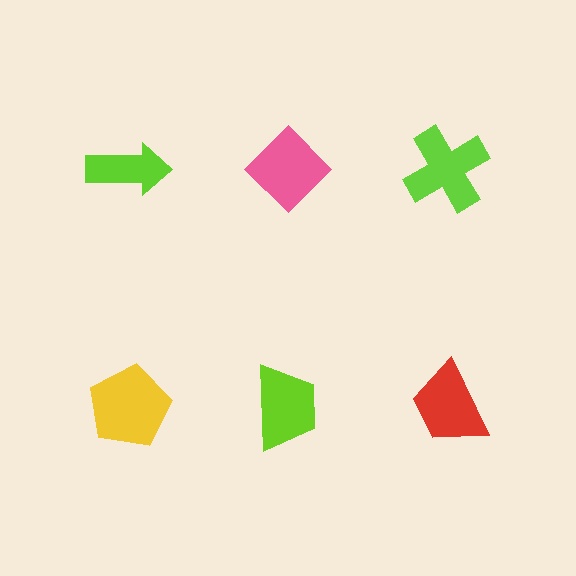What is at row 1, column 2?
A pink diamond.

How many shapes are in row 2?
3 shapes.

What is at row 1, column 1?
A lime arrow.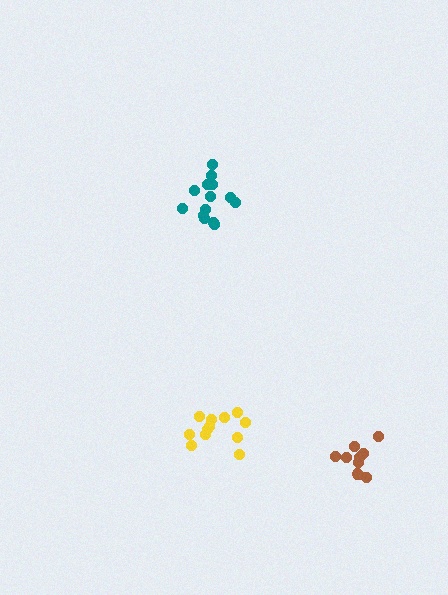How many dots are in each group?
Group 1: 14 dots, Group 2: 12 dots, Group 3: 12 dots (38 total).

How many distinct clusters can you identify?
There are 3 distinct clusters.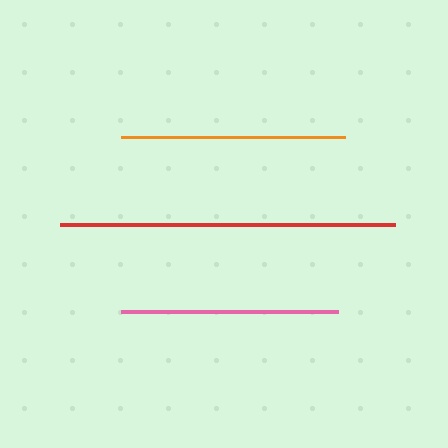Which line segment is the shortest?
The pink line is the shortest at approximately 217 pixels.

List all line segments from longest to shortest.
From longest to shortest: red, orange, pink.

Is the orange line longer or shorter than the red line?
The red line is longer than the orange line.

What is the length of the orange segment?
The orange segment is approximately 224 pixels long.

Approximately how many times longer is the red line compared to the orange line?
The red line is approximately 1.5 times the length of the orange line.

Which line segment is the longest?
The red line is the longest at approximately 334 pixels.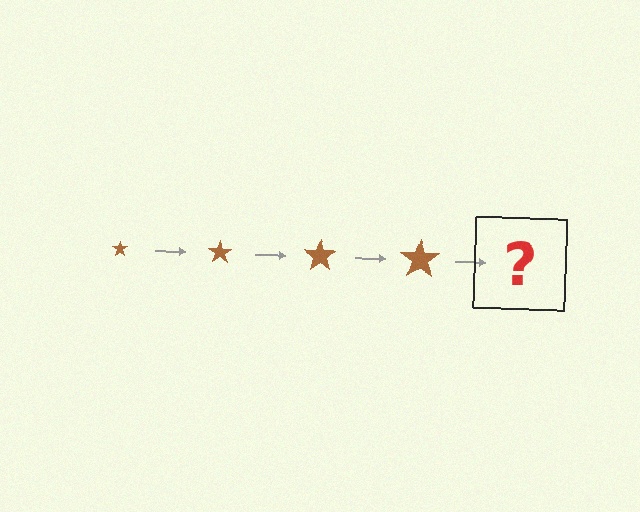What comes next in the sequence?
The next element should be a brown star, larger than the previous one.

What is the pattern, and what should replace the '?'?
The pattern is that the star gets progressively larger each step. The '?' should be a brown star, larger than the previous one.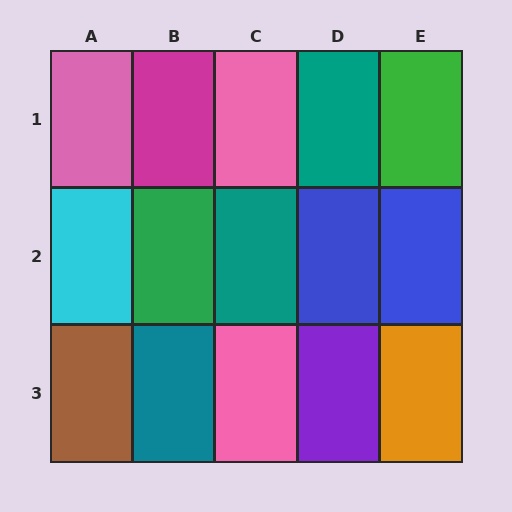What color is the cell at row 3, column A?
Brown.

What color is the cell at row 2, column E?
Blue.